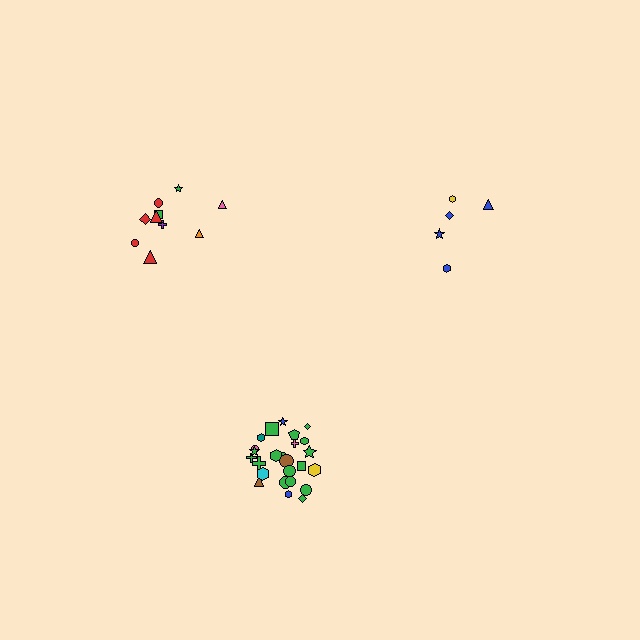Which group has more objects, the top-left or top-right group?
The top-left group.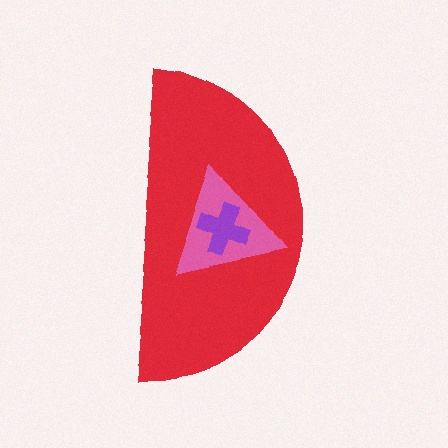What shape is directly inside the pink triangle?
The purple cross.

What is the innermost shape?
The purple cross.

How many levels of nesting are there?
3.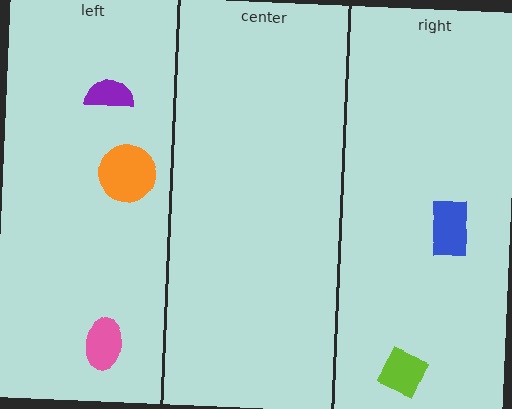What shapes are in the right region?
The lime square, the blue rectangle.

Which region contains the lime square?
The right region.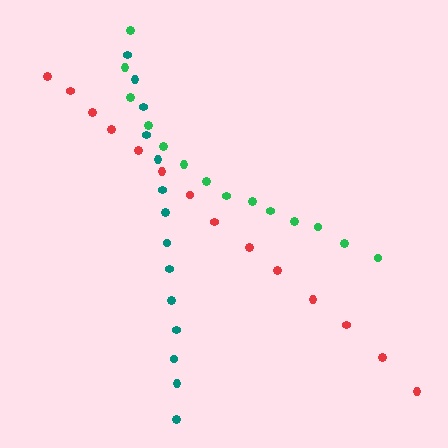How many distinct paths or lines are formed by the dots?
There are 3 distinct paths.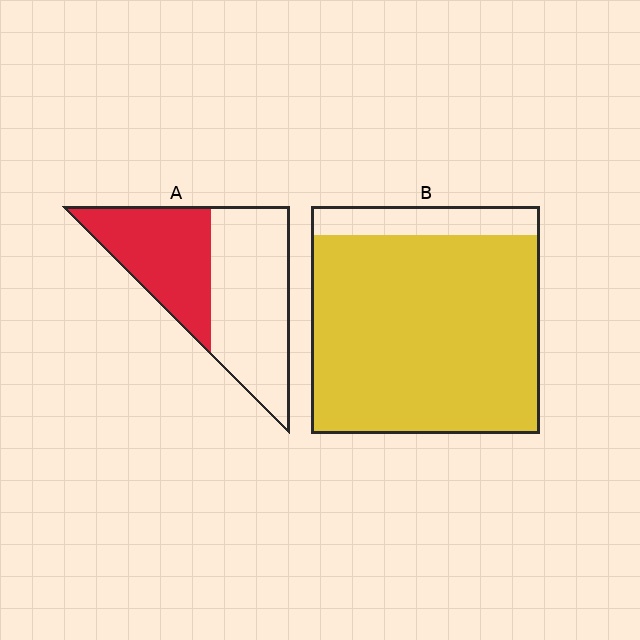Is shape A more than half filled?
No.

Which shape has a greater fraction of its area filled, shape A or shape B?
Shape B.